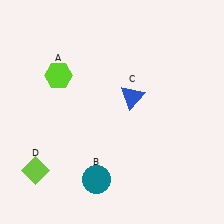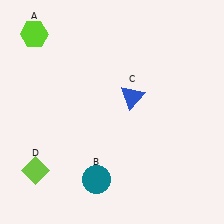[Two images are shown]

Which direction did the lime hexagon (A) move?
The lime hexagon (A) moved up.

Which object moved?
The lime hexagon (A) moved up.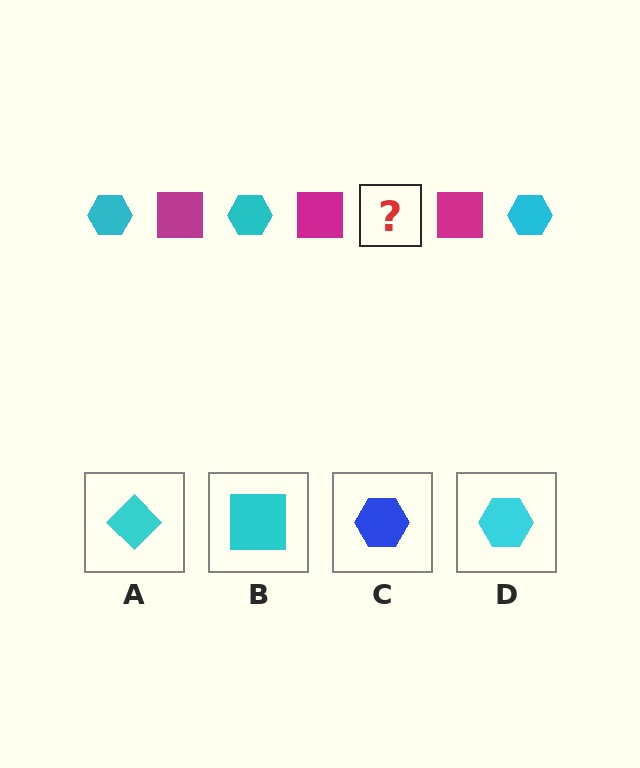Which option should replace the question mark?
Option D.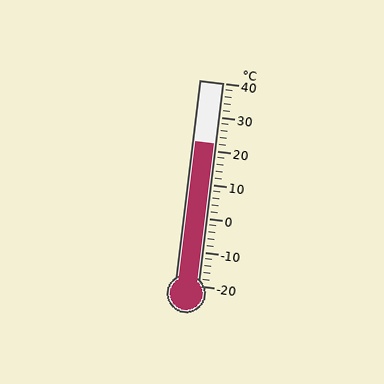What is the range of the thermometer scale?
The thermometer scale ranges from -20°C to 40°C.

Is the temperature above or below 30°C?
The temperature is below 30°C.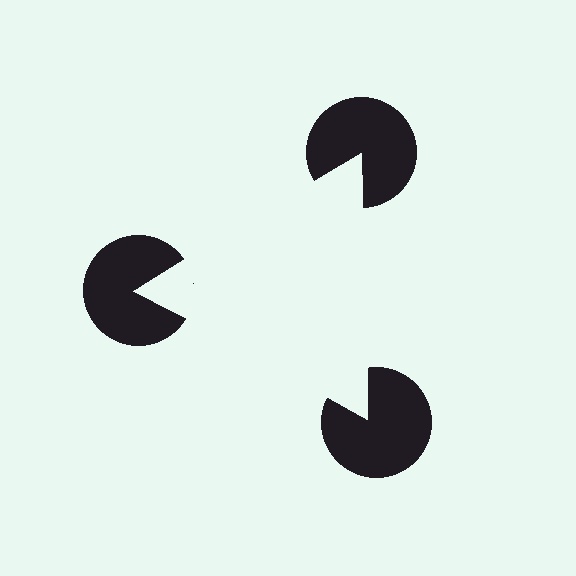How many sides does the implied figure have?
3 sides.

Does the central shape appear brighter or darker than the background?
It typically appears slightly brighter than the background, even though no actual brightness change is drawn.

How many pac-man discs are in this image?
There are 3 — one at each vertex of the illusory triangle.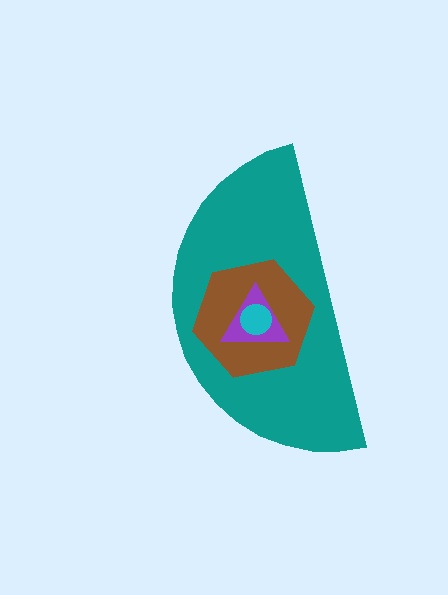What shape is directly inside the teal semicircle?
The brown hexagon.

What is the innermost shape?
The cyan circle.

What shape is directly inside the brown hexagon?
The purple triangle.